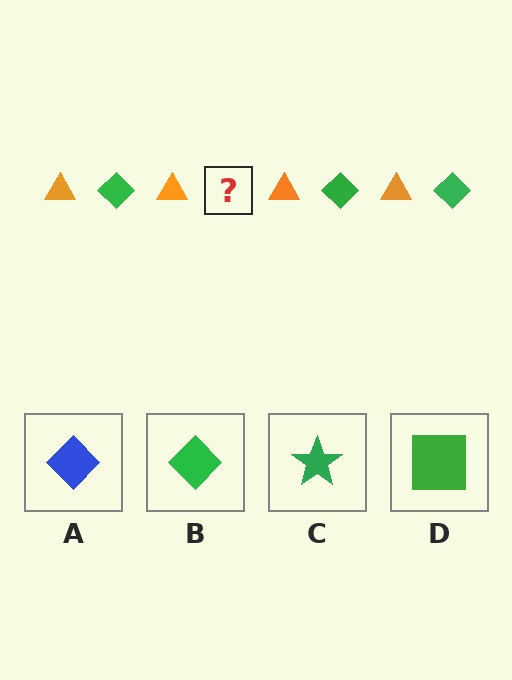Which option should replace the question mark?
Option B.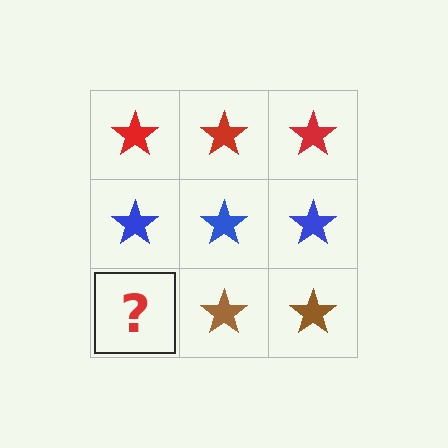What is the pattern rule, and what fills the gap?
The rule is that each row has a consistent color. The gap should be filled with a brown star.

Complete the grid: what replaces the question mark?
The question mark should be replaced with a brown star.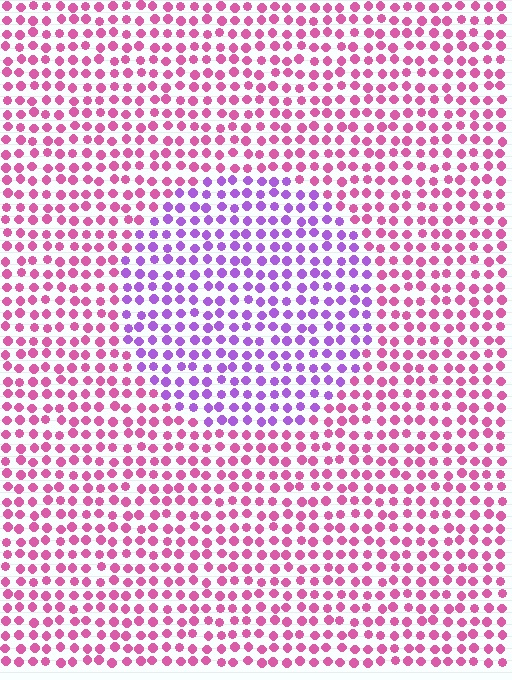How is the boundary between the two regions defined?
The boundary is defined purely by a slight shift in hue (about 46 degrees). Spacing, size, and orientation are identical on both sides.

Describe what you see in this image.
The image is filled with small pink elements in a uniform arrangement. A circle-shaped region is visible where the elements are tinted to a slightly different hue, forming a subtle color boundary.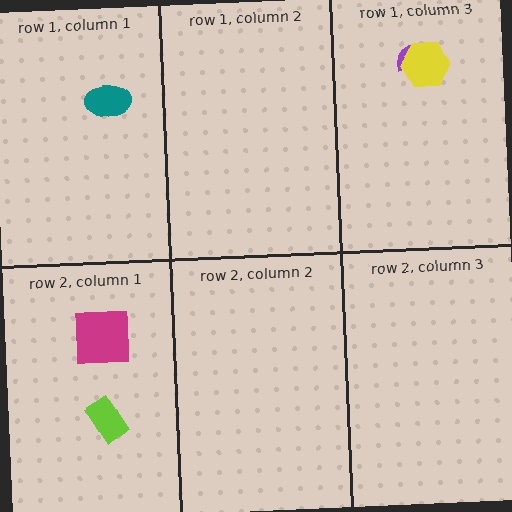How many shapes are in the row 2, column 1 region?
2.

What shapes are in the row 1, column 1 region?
The teal ellipse.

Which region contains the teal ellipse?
The row 1, column 1 region.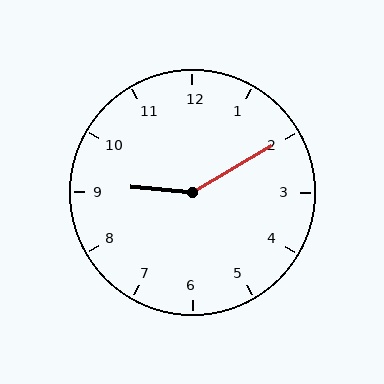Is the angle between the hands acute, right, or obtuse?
It is obtuse.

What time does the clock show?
9:10.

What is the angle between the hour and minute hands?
Approximately 145 degrees.